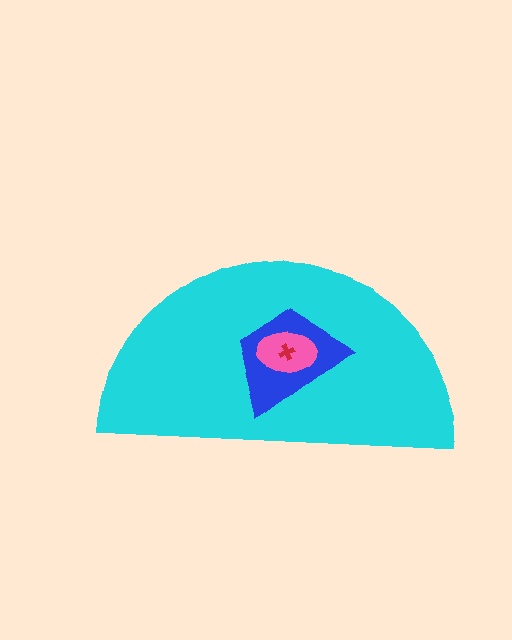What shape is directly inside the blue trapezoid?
The pink ellipse.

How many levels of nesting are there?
4.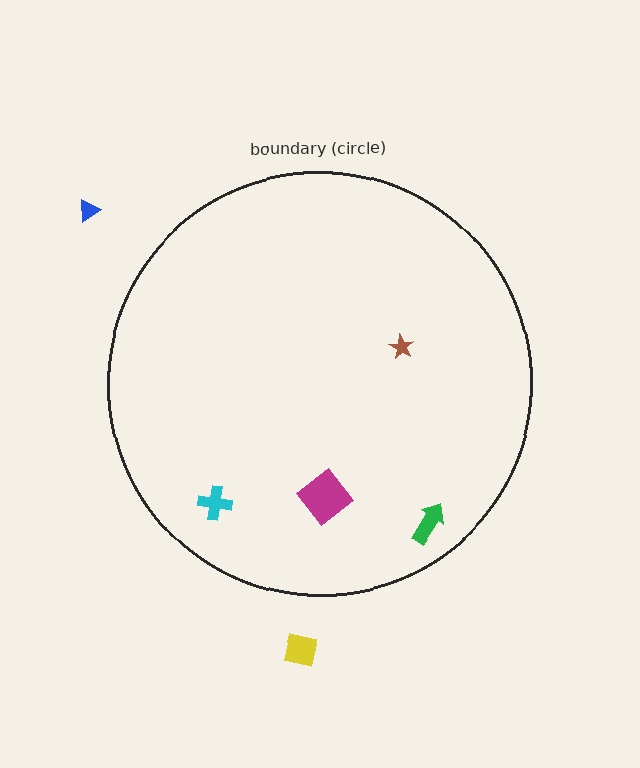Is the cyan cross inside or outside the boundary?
Inside.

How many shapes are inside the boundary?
4 inside, 2 outside.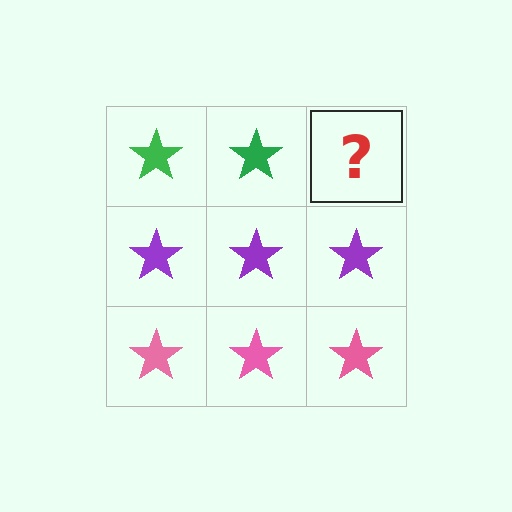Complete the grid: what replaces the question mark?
The question mark should be replaced with a green star.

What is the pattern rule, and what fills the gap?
The rule is that each row has a consistent color. The gap should be filled with a green star.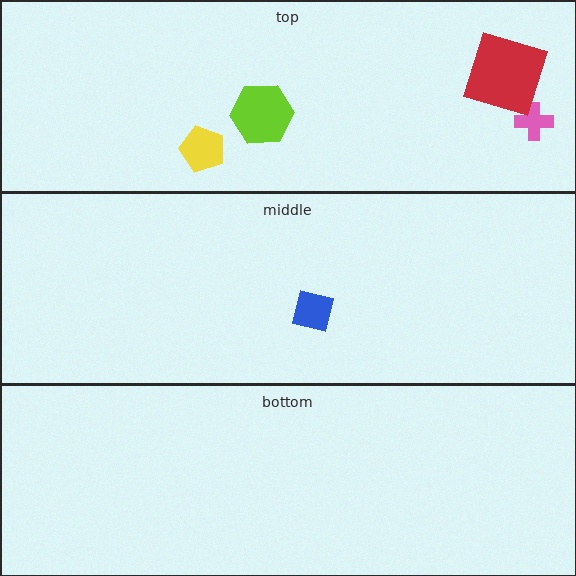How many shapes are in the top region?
4.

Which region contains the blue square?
The middle region.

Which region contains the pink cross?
The top region.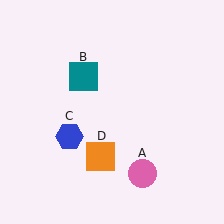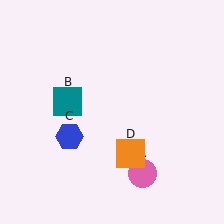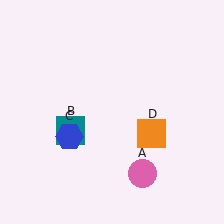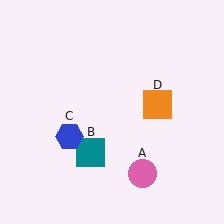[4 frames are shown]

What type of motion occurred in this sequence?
The teal square (object B), orange square (object D) rotated counterclockwise around the center of the scene.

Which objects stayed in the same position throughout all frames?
Pink circle (object A) and blue hexagon (object C) remained stationary.